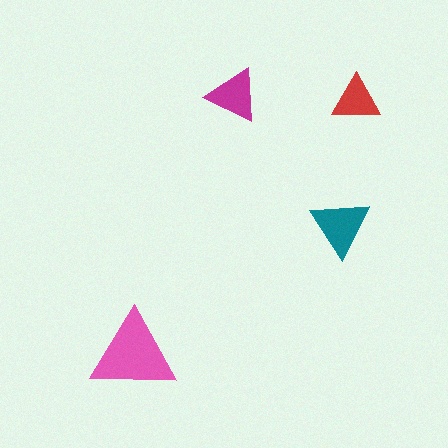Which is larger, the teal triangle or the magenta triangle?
The teal one.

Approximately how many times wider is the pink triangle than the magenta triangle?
About 1.5 times wider.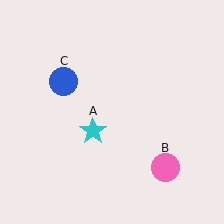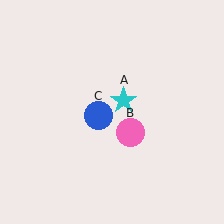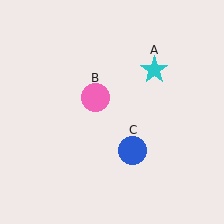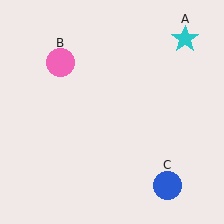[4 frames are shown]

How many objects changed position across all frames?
3 objects changed position: cyan star (object A), pink circle (object B), blue circle (object C).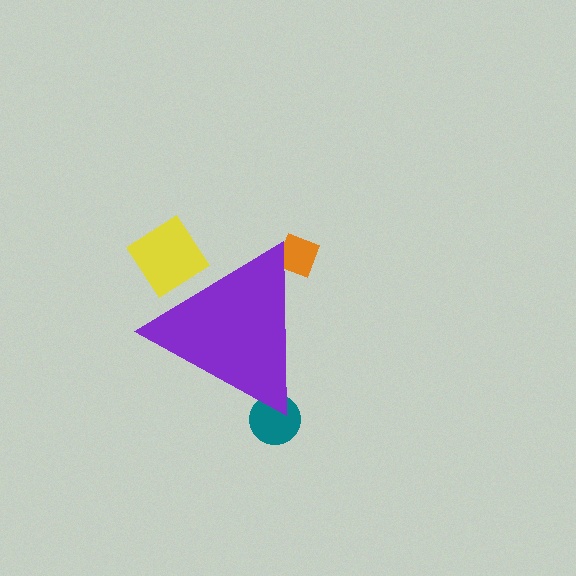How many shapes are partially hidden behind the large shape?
3 shapes are partially hidden.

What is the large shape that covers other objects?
A purple triangle.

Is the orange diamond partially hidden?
Yes, the orange diamond is partially hidden behind the purple triangle.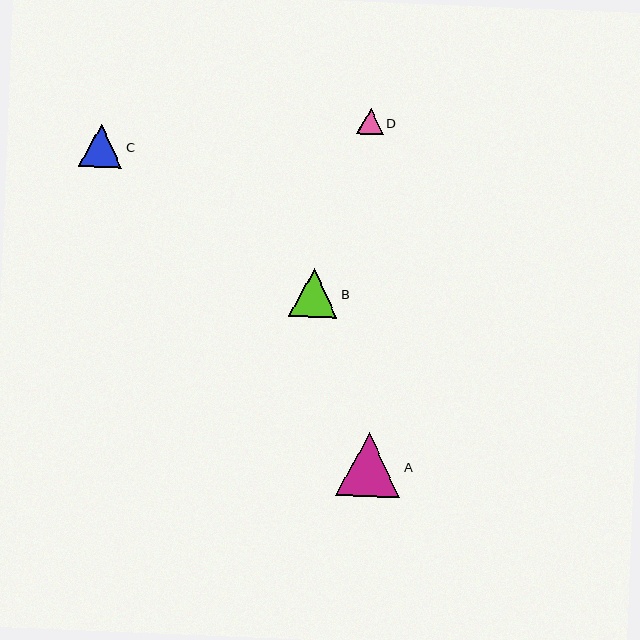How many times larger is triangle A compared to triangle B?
Triangle A is approximately 1.3 times the size of triangle B.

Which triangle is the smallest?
Triangle D is the smallest with a size of approximately 26 pixels.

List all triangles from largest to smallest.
From largest to smallest: A, B, C, D.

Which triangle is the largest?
Triangle A is the largest with a size of approximately 65 pixels.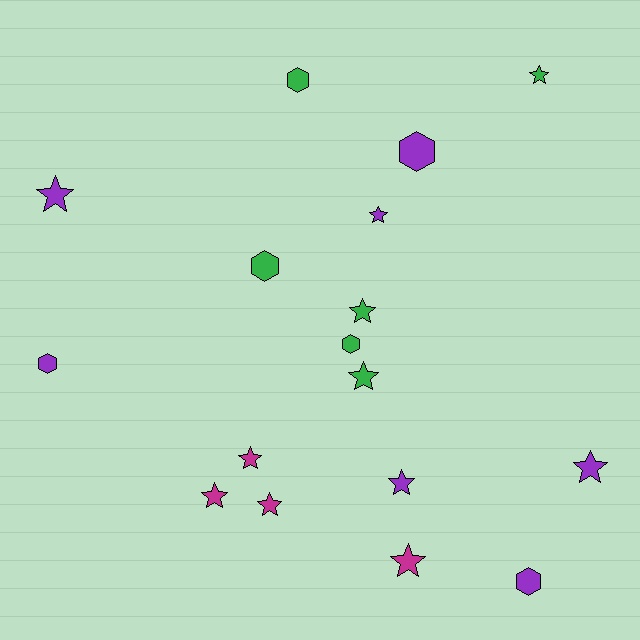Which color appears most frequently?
Purple, with 7 objects.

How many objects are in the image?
There are 17 objects.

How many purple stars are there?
There are 4 purple stars.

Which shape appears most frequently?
Star, with 11 objects.